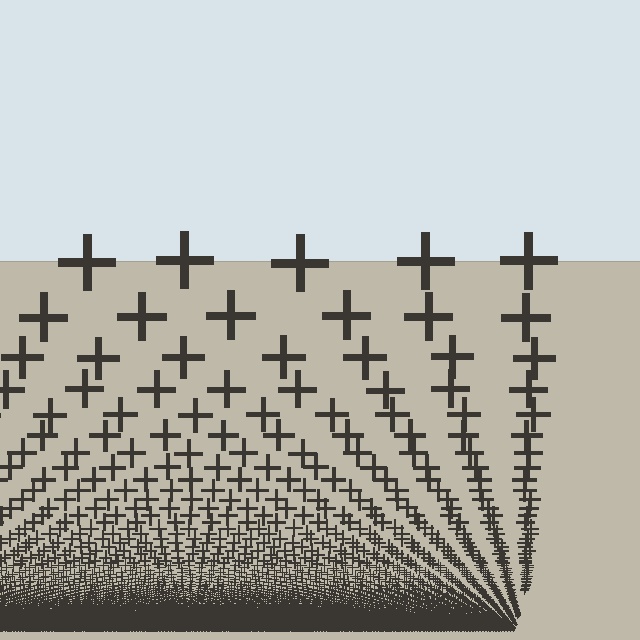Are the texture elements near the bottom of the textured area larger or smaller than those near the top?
Smaller. The gradient is inverted — elements near the bottom are smaller and denser.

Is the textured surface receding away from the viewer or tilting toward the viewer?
The surface appears to tilt toward the viewer. Texture elements get larger and sparser toward the top.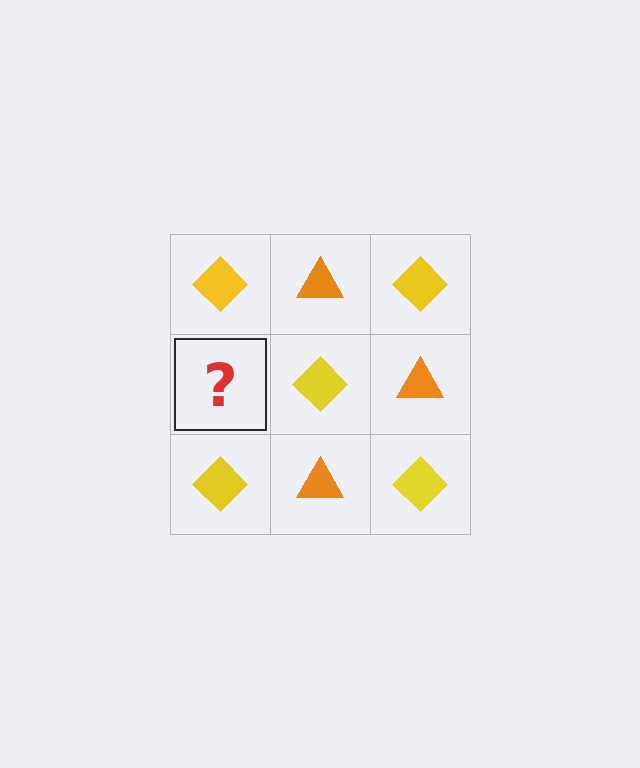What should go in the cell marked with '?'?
The missing cell should contain an orange triangle.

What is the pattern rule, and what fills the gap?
The rule is that it alternates yellow diamond and orange triangle in a checkerboard pattern. The gap should be filled with an orange triangle.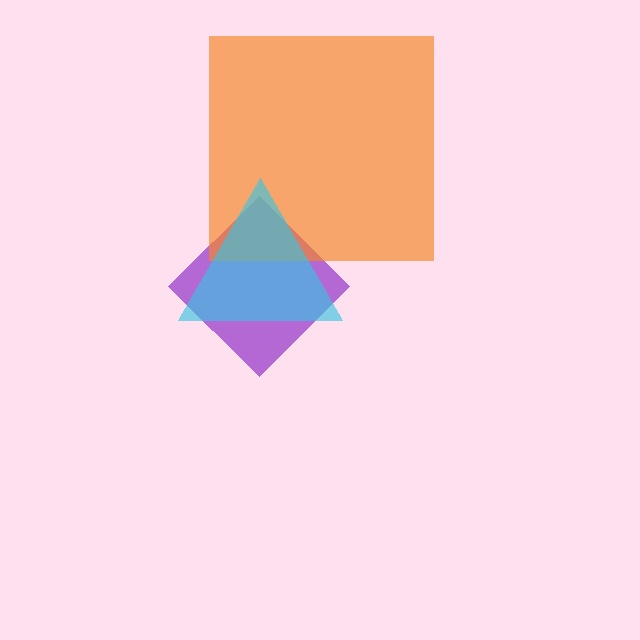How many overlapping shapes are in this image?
There are 3 overlapping shapes in the image.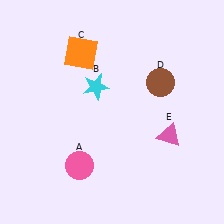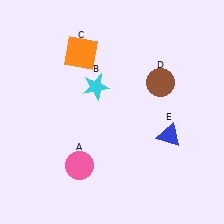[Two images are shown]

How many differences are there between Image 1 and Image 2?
There is 1 difference between the two images.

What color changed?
The triangle (E) changed from pink in Image 1 to blue in Image 2.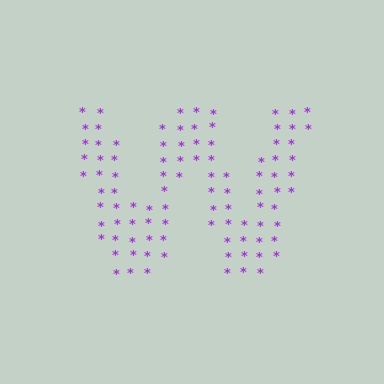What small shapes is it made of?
It is made of small asterisks.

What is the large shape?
The large shape is the letter W.